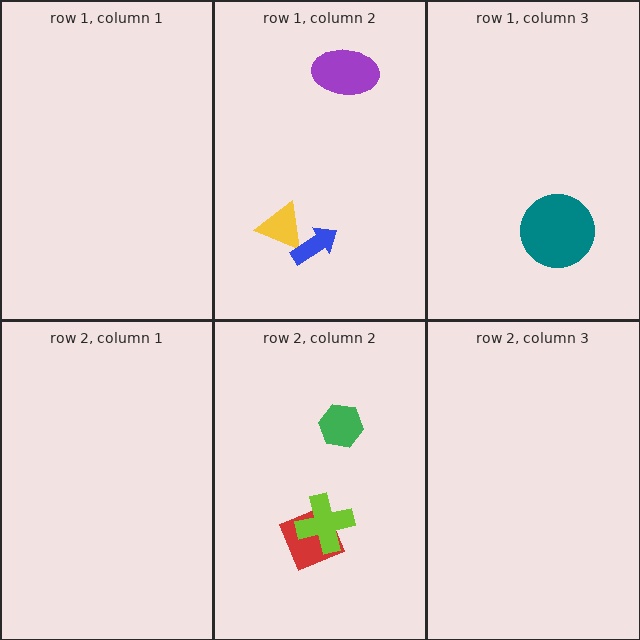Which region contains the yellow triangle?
The row 1, column 2 region.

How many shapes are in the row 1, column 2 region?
3.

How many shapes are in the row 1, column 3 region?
1.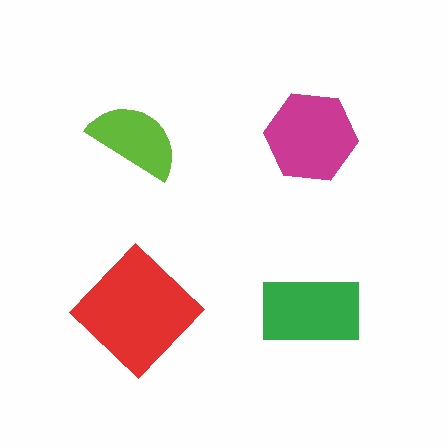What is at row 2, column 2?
A green rectangle.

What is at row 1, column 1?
A lime semicircle.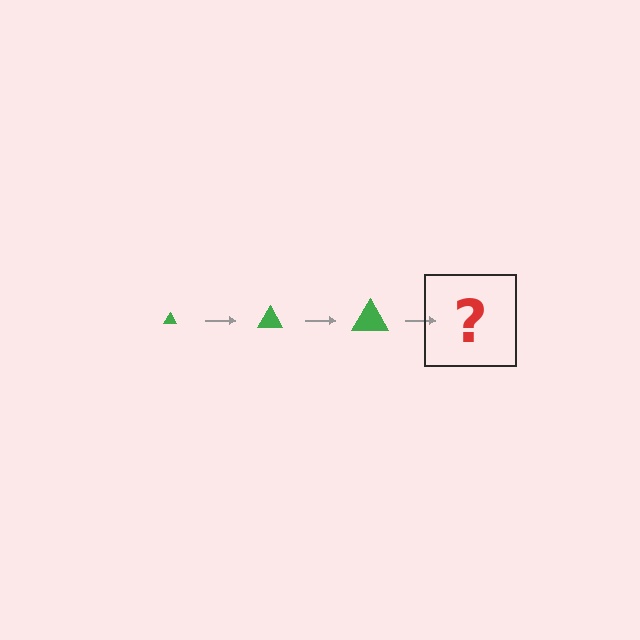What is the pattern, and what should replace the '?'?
The pattern is that the triangle gets progressively larger each step. The '?' should be a green triangle, larger than the previous one.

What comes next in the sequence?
The next element should be a green triangle, larger than the previous one.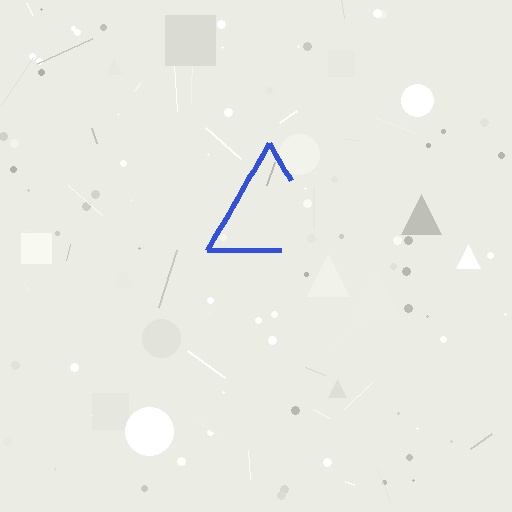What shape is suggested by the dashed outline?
The dashed outline suggests a triangle.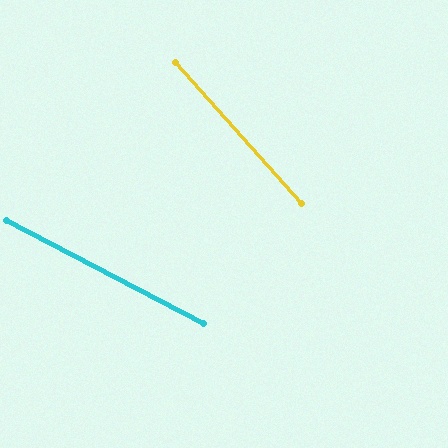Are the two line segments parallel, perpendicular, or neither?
Neither parallel nor perpendicular — they differ by about 21°.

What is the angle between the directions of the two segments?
Approximately 21 degrees.